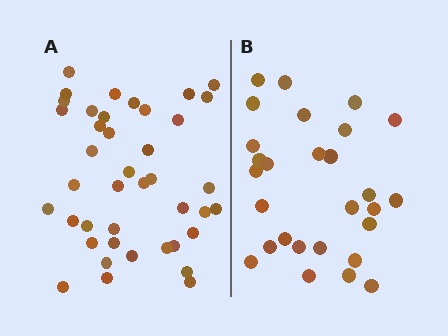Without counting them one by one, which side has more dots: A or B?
Region A (the left region) has more dots.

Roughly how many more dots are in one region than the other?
Region A has approximately 15 more dots than region B.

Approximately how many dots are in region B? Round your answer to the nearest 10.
About 30 dots. (The exact count is 28, which rounds to 30.)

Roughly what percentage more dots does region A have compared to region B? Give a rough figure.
About 45% more.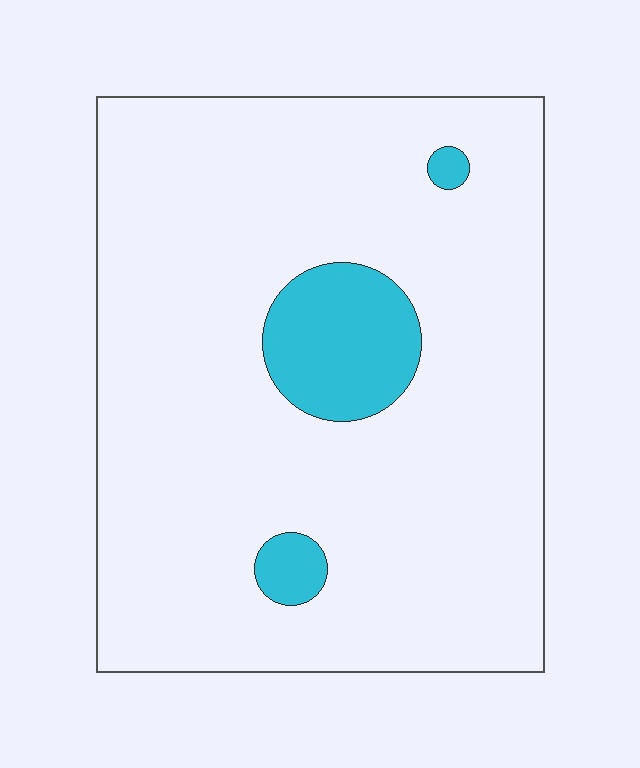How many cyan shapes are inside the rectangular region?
3.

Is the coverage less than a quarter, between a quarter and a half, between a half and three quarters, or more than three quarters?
Less than a quarter.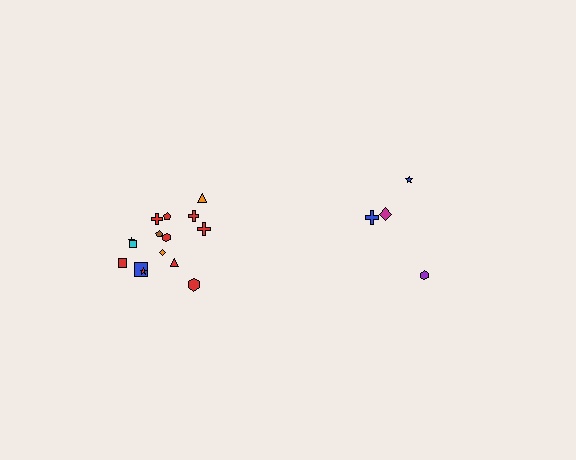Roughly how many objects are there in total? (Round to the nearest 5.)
Roughly 20 objects in total.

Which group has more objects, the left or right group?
The left group.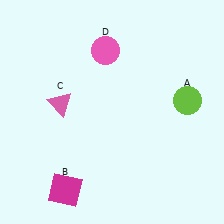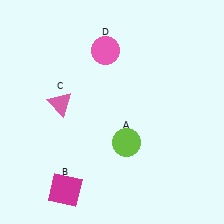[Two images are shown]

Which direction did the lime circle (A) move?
The lime circle (A) moved left.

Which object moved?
The lime circle (A) moved left.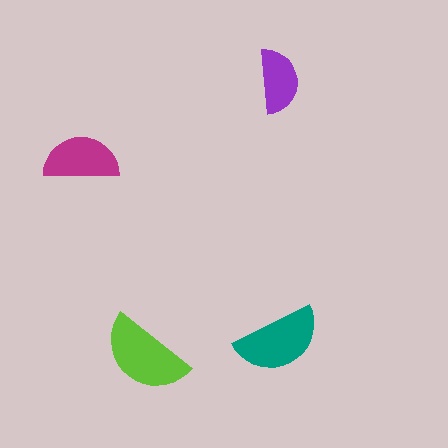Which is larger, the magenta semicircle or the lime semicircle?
The lime one.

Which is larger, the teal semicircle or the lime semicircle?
The lime one.